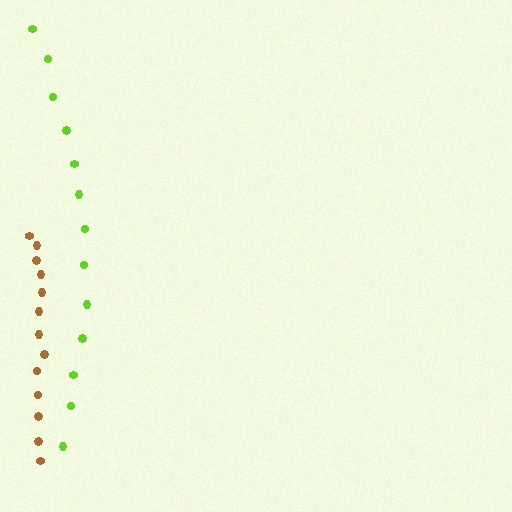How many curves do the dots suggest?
There are 2 distinct paths.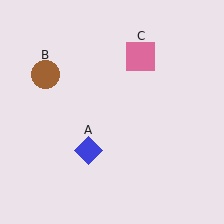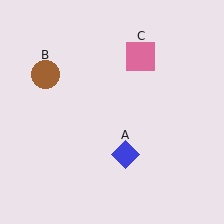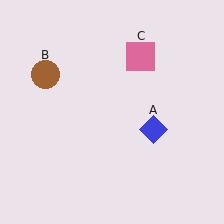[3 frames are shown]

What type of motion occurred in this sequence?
The blue diamond (object A) rotated counterclockwise around the center of the scene.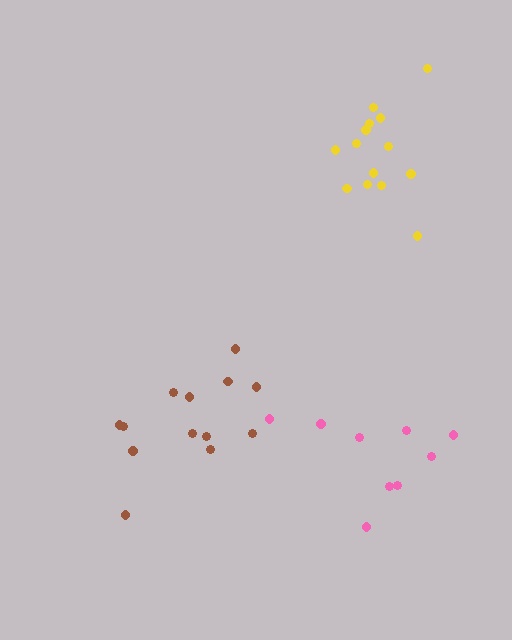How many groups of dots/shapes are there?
There are 3 groups.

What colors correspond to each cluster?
The clusters are colored: pink, brown, yellow.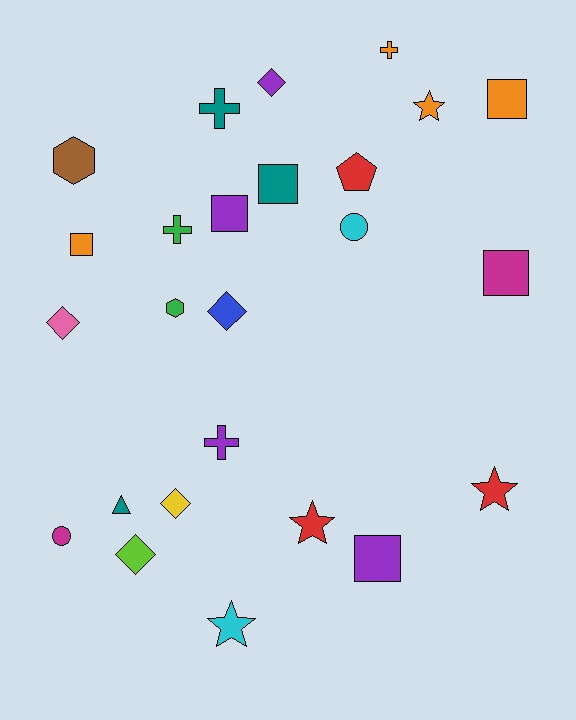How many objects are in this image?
There are 25 objects.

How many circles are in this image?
There are 2 circles.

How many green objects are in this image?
There are 2 green objects.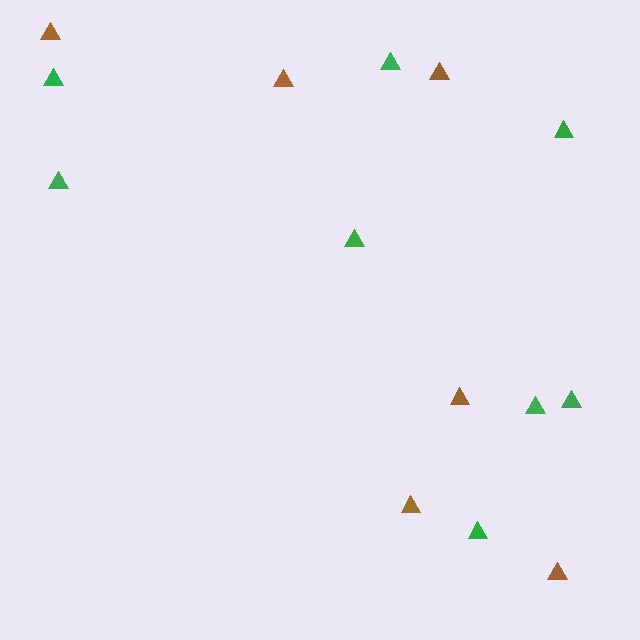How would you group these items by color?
There are 2 groups: one group of brown triangles (6) and one group of green triangles (8).